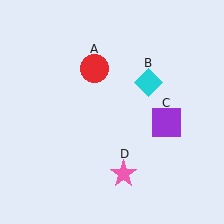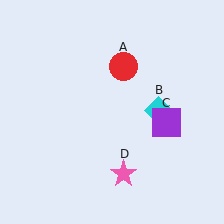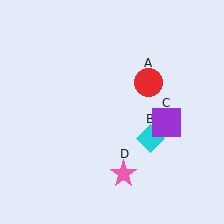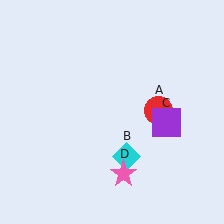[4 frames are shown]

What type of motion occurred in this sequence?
The red circle (object A), cyan diamond (object B) rotated clockwise around the center of the scene.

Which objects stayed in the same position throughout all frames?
Purple square (object C) and pink star (object D) remained stationary.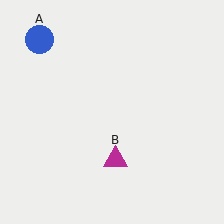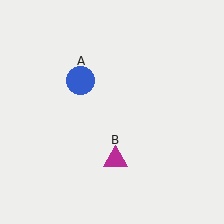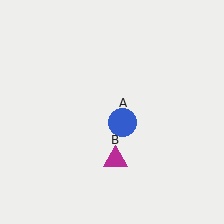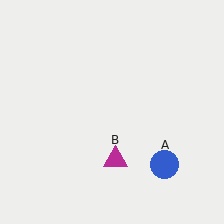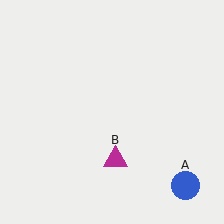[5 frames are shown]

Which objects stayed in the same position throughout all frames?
Magenta triangle (object B) remained stationary.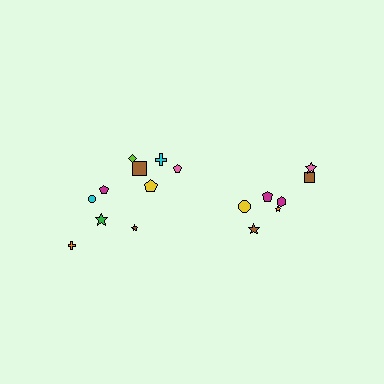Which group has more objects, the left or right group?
The left group.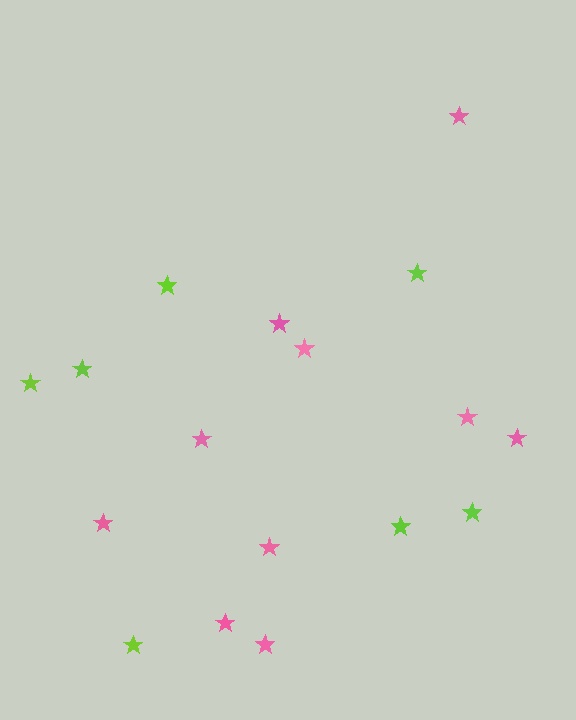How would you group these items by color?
There are 2 groups: one group of lime stars (7) and one group of pink stars (10).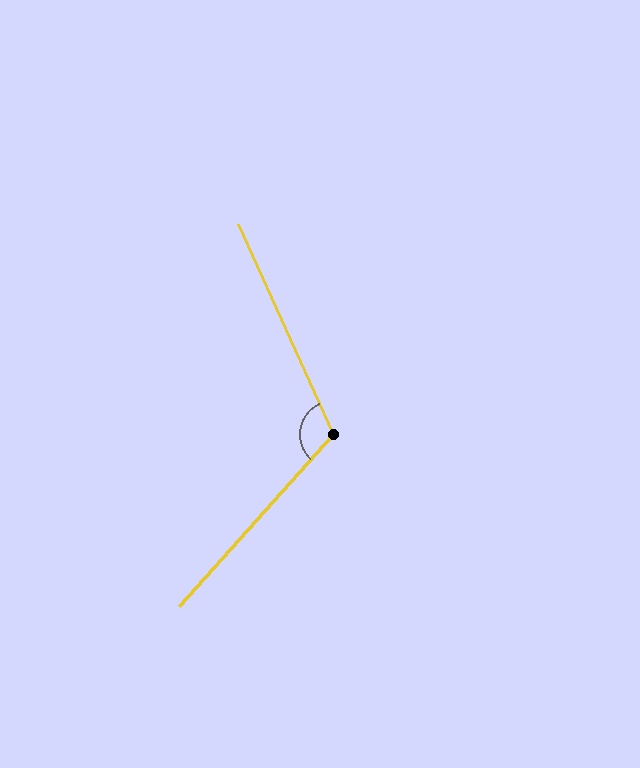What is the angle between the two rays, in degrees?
Approximately 114 degrees.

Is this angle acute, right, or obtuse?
It is obtuse.